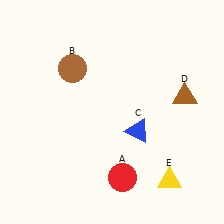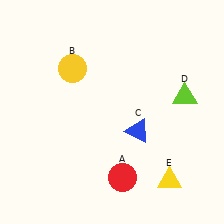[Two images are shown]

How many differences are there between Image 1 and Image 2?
There are 2 differences between the two images.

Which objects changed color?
B changed from brown to yellow. D changed from brown to lime.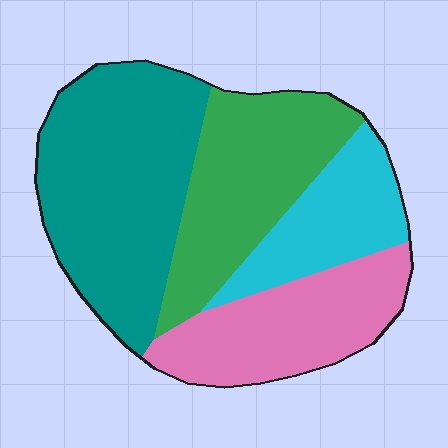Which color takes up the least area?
Cyan, at roughly 15%.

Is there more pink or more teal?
Teal.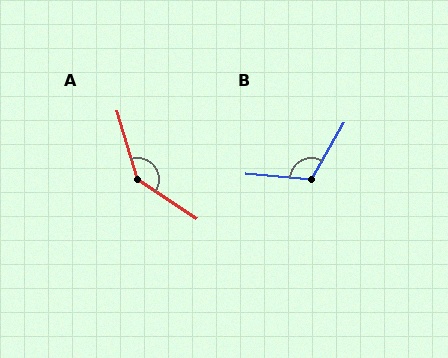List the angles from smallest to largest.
B (115°), A (141°).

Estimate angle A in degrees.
Approximately 141 degrees.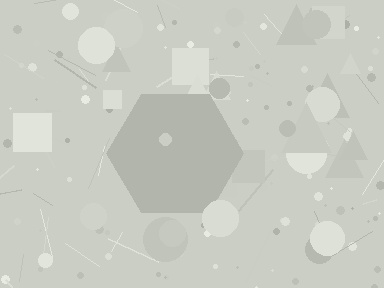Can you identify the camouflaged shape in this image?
The camouflaged shape is a hexagon.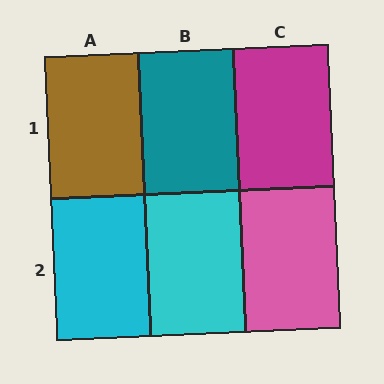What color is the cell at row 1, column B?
Teal.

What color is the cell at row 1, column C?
Magenta.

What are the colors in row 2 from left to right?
Cyan, cyan, pink.